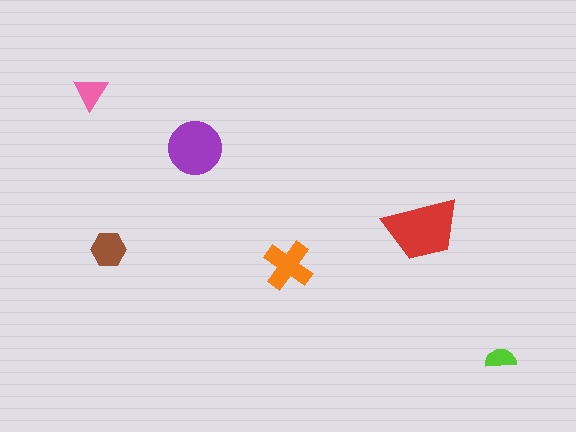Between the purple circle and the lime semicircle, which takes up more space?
The purple circle.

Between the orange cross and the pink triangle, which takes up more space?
The orange cross.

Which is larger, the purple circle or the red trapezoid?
The red trapezoid.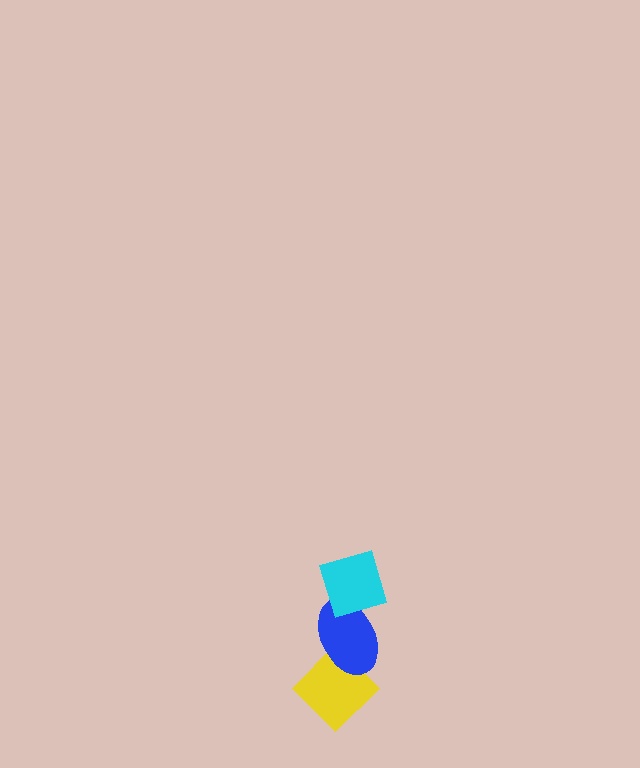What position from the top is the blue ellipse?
The blue ellipse is 2nd from the top.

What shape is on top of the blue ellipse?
The cyan diamond is on top of the blue ellipse.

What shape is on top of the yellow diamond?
The blue ellipse is on top of the yellow diamond.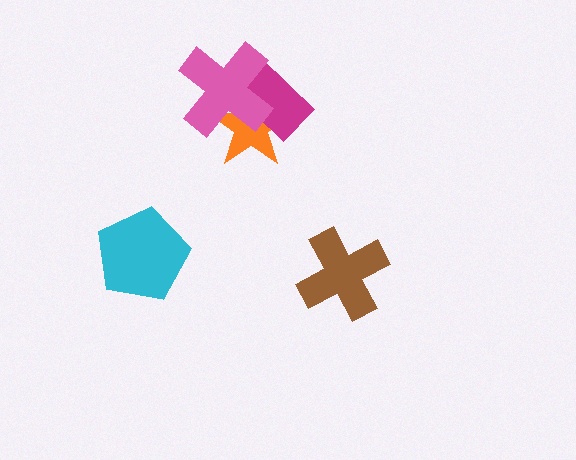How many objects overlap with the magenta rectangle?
2 objects overlap with the magenta rectangle.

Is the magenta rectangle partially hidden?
Yes, it is partially covered by another shape.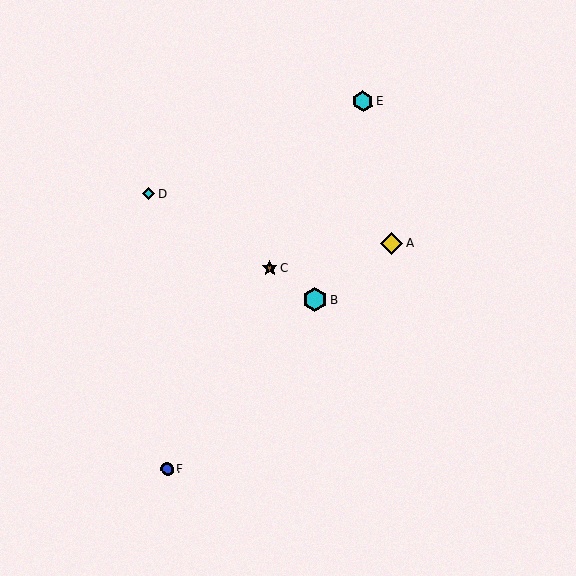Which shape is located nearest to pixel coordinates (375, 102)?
The cyan hexagon (labeled E) at (363, 102) is nearest to that location.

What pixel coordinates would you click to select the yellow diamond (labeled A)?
Click at (391, 243) to select the yellow diamond A.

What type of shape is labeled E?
Shape E is a cyan hexagon.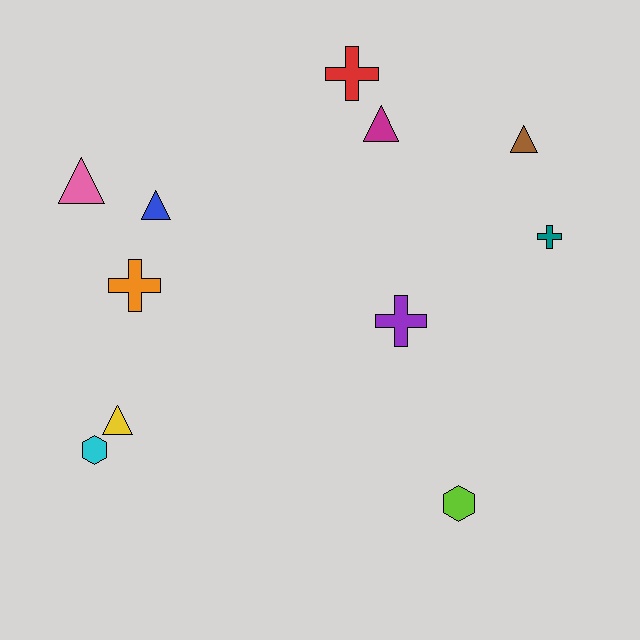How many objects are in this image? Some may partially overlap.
There are 11 objects.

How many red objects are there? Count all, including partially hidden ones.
There is 1 red object.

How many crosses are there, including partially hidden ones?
There are 4 crosses.